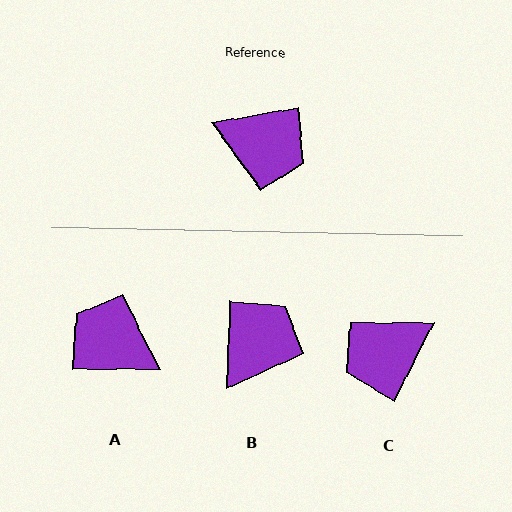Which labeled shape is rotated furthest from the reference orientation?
A, about 170 degrees away.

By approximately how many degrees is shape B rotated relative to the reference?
Approximately 79 degrees counter-clockwise.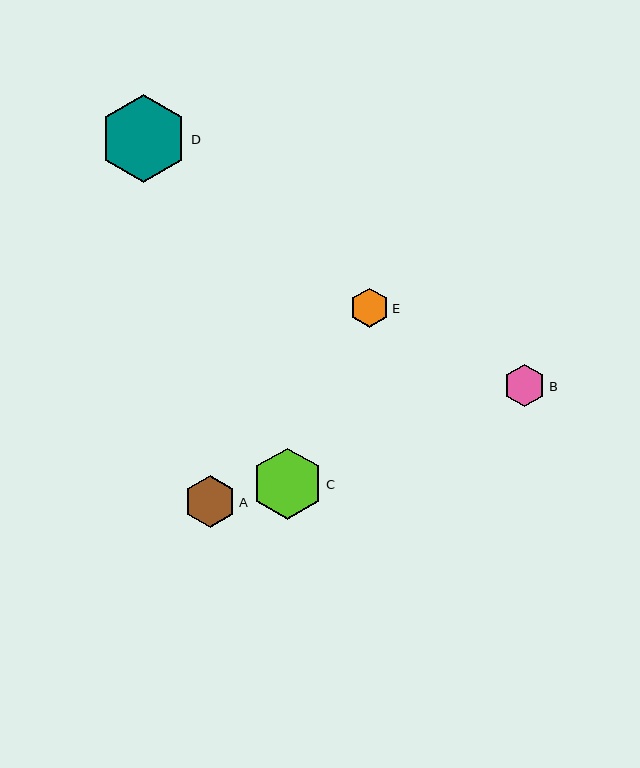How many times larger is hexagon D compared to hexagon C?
Hexagon D is approximately 1.2 times the size of hexagon C.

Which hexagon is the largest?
Hexagon D is the largest with a size of approximately 88 pixels.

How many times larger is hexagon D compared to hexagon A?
Hexagon D is approximately 1.7 times the size of hexagon A.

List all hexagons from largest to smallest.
From largest to smallest: D, C, A, B, E.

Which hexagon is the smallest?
Hexagon E is the smallest with a size of approximately 39 pixels.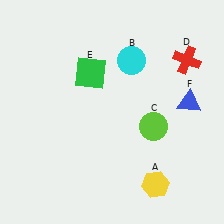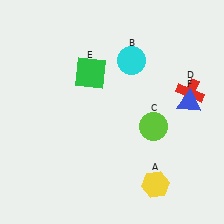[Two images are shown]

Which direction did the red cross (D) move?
The red cross (D) moved down.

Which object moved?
The red cross (D) moved down.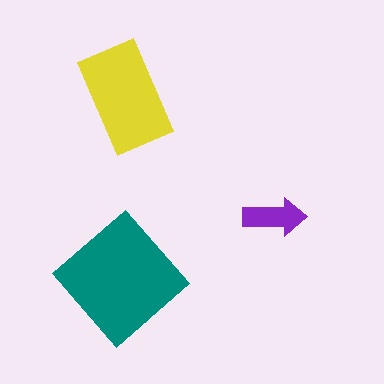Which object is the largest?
The teal diamond.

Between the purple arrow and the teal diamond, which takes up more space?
The teal diamond.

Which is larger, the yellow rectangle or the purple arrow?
The yellow rectangle.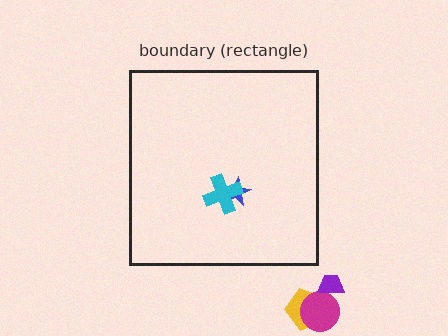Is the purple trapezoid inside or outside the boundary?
Outside.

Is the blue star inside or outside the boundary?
Inside.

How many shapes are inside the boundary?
2 inside, 3 outside.